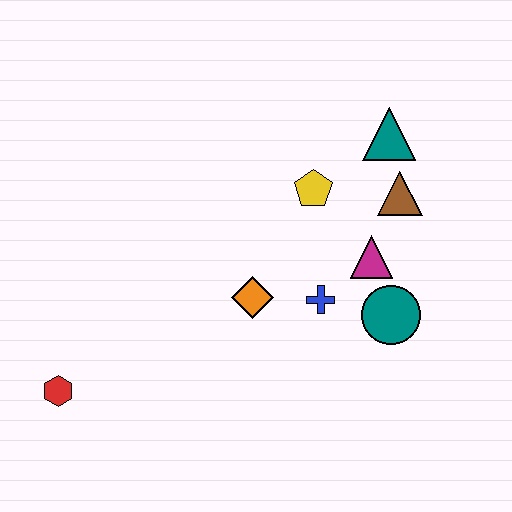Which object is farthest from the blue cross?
The red hexagon is farthest from the blue cross.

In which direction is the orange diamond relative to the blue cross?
The orange diamond is to the left of the blue cross.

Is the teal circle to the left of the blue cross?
No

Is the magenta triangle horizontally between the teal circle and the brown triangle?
No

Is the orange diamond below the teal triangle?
Yes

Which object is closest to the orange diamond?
The blue cross is closest to the orange diamond.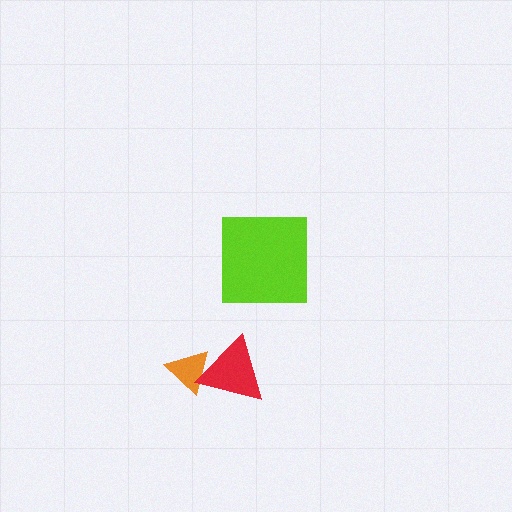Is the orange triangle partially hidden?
Yes, it is partially covered by another shape.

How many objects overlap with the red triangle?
1 object overlaps with the red triangle.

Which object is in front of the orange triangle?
The red triangle is in front of the orange triangle.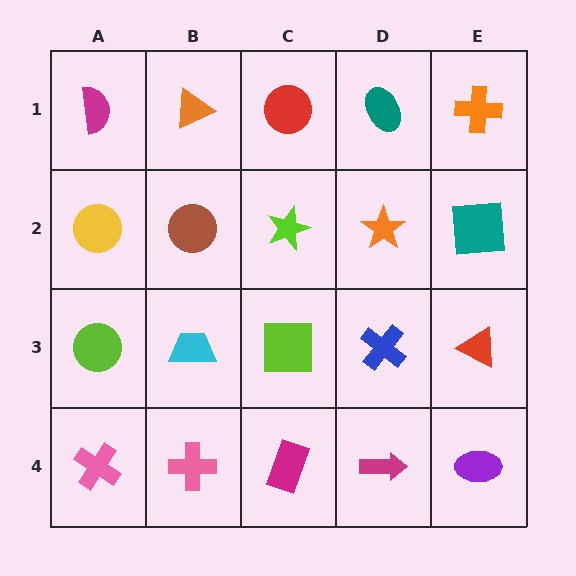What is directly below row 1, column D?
An orange star.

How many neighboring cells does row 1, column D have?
3.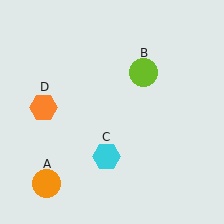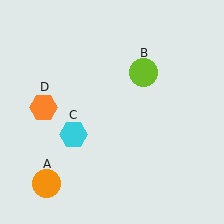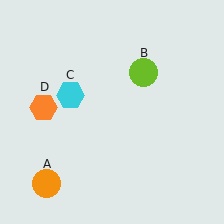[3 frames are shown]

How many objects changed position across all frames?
1 object changed position: cyan hexagon (object C).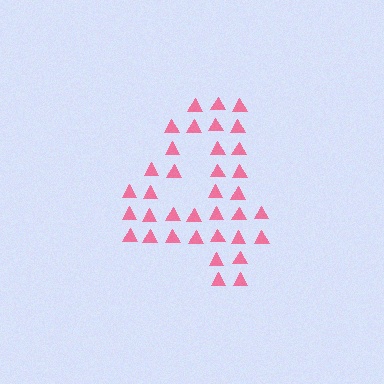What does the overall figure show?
The overall figure shows the digit 4.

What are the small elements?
The small elements are triangles.